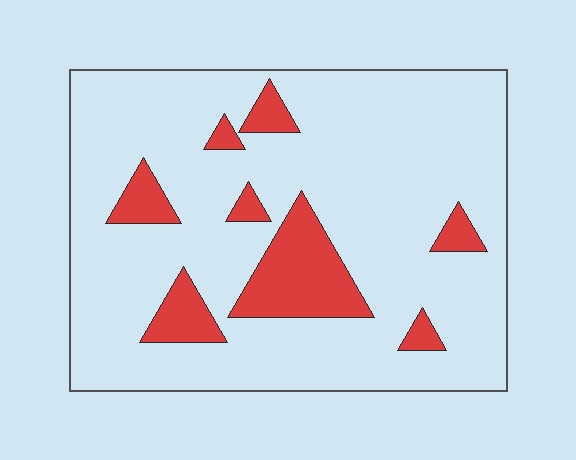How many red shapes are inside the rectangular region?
8.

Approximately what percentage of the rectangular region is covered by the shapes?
Approximately 15%.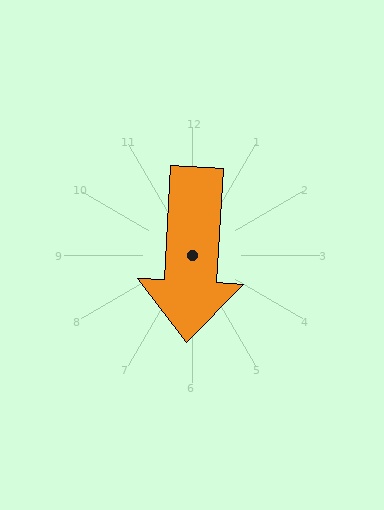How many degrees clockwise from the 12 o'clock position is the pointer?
Approximately 183 degrees.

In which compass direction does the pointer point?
South.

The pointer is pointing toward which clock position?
Roughly 6 o'clock.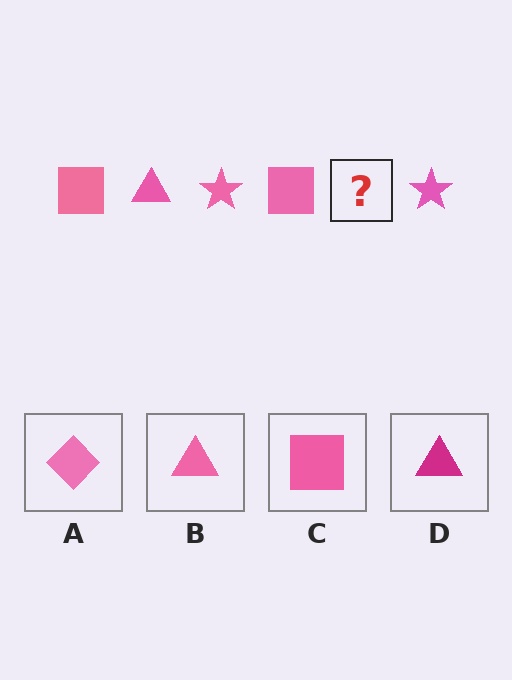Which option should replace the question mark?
Option B.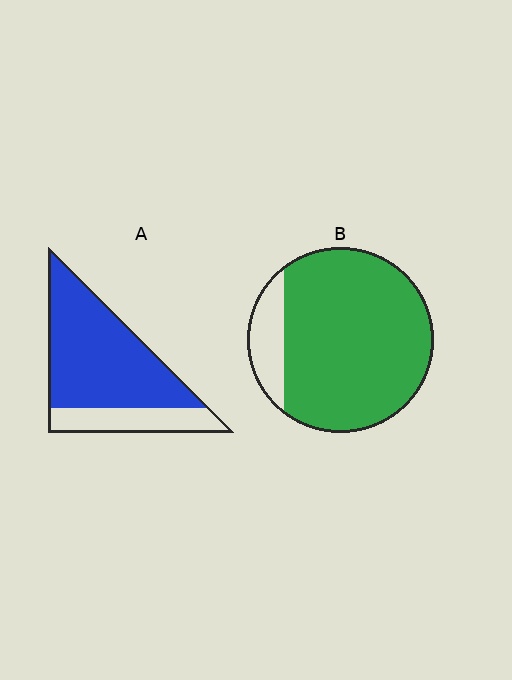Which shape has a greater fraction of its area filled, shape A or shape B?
Shape B.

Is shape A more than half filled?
Yes.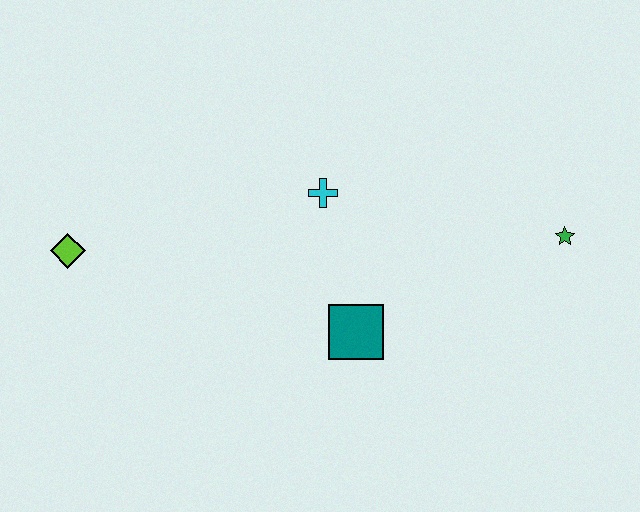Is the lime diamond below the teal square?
No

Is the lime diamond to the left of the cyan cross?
Yes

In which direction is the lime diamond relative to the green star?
The lime diamond is to the left of the green star.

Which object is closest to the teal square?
The cyan cross is closest to the teal square.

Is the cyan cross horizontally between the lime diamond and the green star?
Yes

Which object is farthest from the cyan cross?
The lime diamond is farthest from the cyan cross.